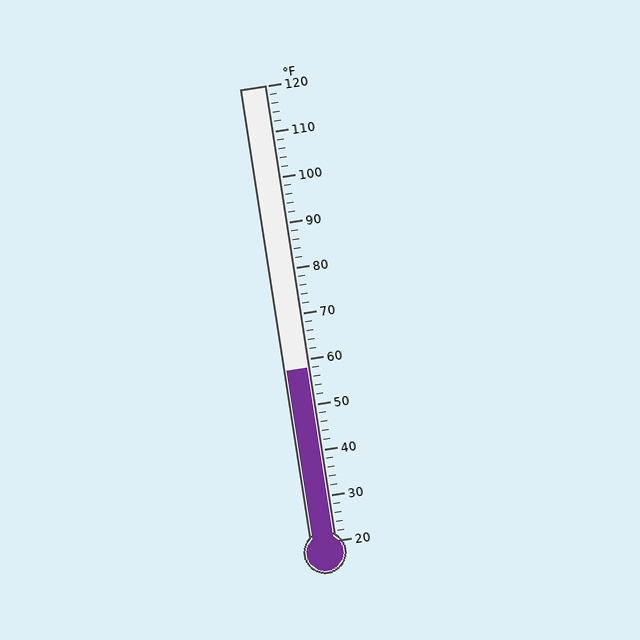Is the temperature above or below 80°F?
The temperature is below 80°F.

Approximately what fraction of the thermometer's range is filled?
The thermometer is filled to approximately 40% of its range.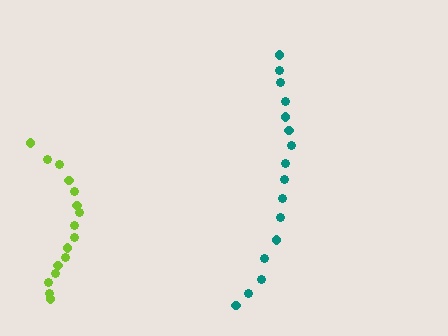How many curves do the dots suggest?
There are 2 distinct paths.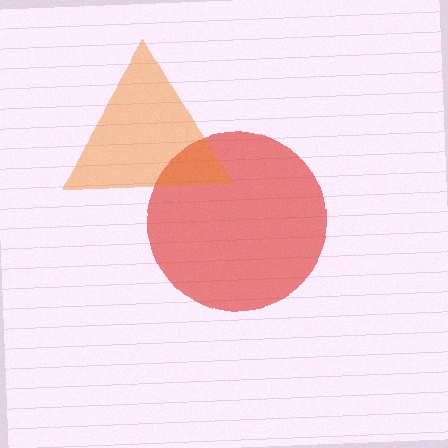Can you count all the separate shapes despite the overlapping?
Yes, there are 2 separate shapes.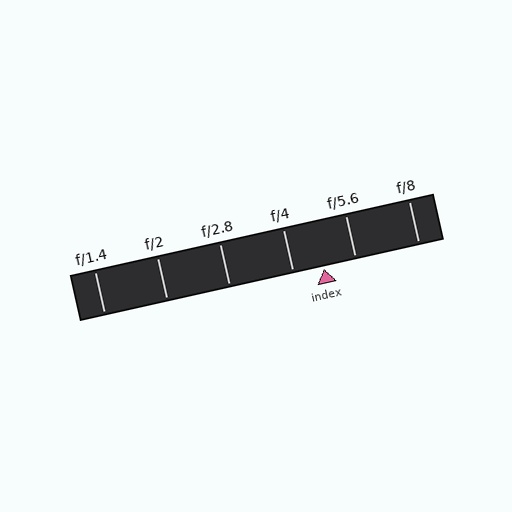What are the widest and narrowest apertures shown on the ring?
The widest aperture shown is f/1.4 and the narrowest is f/8.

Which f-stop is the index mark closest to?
The index mark is closest to f/4.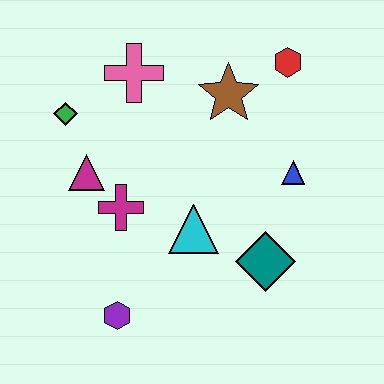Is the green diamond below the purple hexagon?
No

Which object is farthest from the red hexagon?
The purple hexagon is farthest from the red hexagon.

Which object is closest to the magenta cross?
The magenta triangle is closest to the magenta cross.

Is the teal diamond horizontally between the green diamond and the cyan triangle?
No